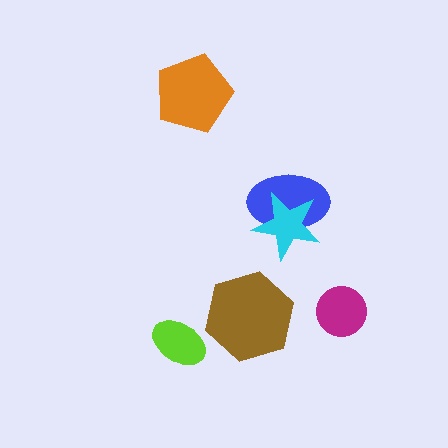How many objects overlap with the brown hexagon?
0 objects overlap with the brown hexagon.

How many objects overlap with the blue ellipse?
1 object overlaps with the blue ellipse.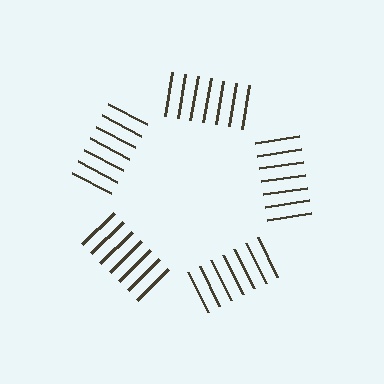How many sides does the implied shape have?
5 sides — the line-ends trace a pentagon.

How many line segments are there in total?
35 — 7 along each of the 5 edges.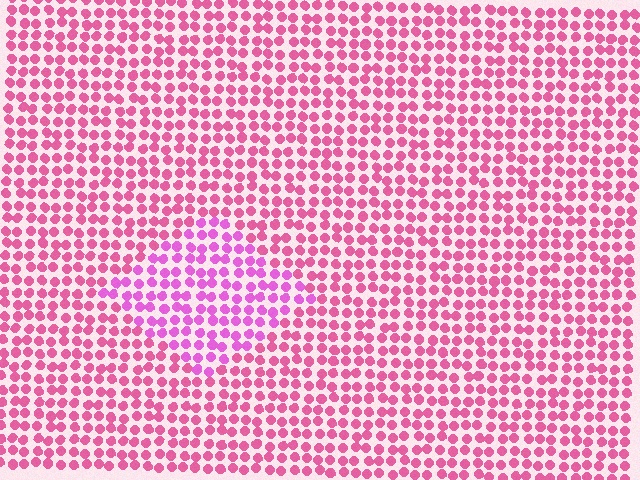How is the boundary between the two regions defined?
The boundary is defined purely by a slight shift in hue (about 26 degrees). Spacing, size, and orientation are identical on both sides.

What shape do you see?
I see a diamond.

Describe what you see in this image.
The image is filled with small pink elements in a uniform arrangement. A diamond-shaped region is visible where the elements are tinted to a slightly different hue, forming a subtle color boundary.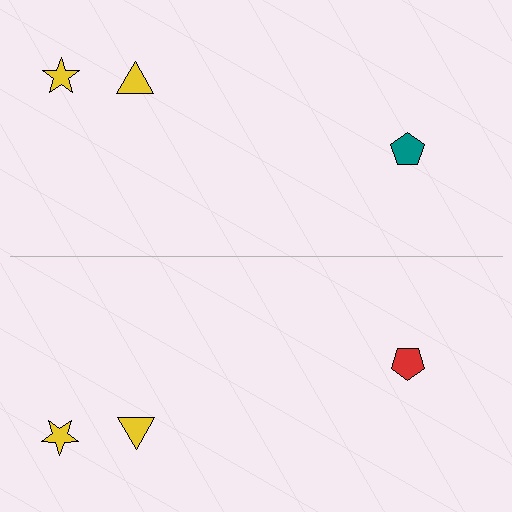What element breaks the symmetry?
The red pentagon on the bottom side breaks the symmetry — its mirror counterpart is teal.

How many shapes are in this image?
There are 6 shapes in this image.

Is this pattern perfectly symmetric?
No, the pattern is not perfectly symmetric. The red pentagon on the bottom side breaks the symmetry — its mirror counterpart is teal.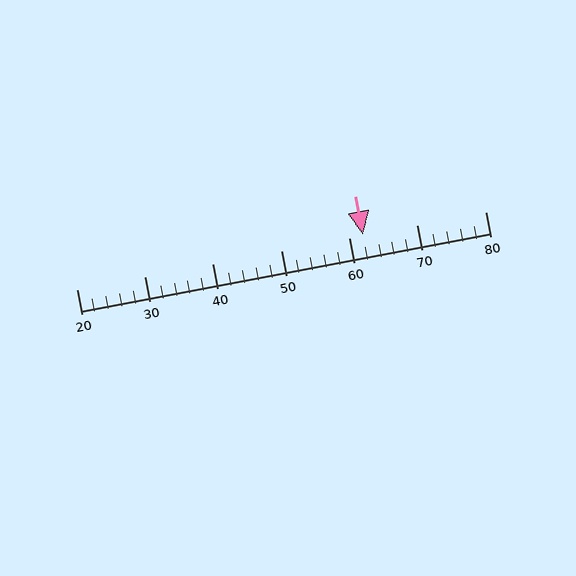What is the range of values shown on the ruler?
The ruler shows values from 20 to 80.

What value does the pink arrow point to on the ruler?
The pink arrow points to approximately 62.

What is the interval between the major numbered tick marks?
The major tick marks are spaced 10 units apart.